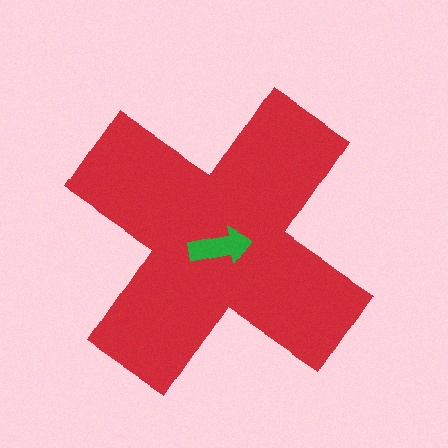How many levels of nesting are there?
2.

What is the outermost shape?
The red cross.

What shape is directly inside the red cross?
The green arrow.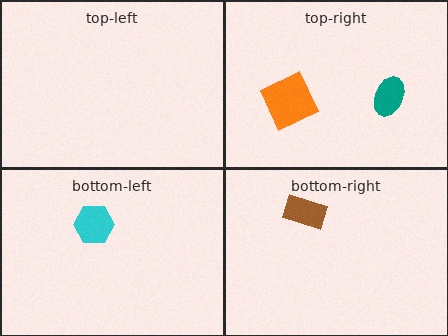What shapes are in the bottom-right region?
The brown rectangle.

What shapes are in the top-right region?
The orange square, the teal ellipse.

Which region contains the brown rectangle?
The bottom-right region.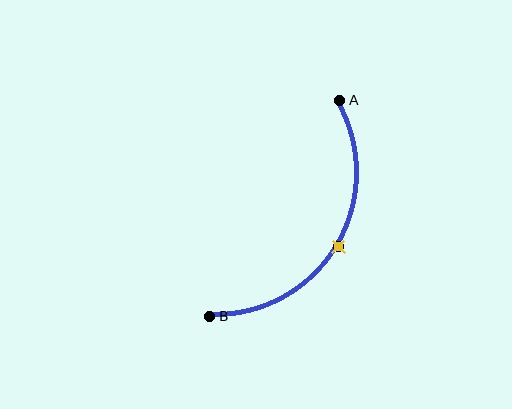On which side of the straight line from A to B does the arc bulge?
The arc bulges to the right of the straight line connecting A and B.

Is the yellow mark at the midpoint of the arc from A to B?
Yes. The yellow mark lies on the arc at equal arc-length from both A and B — it is the arc midpoint.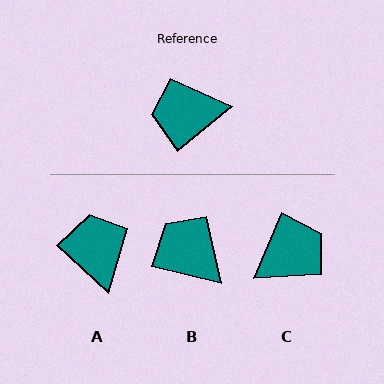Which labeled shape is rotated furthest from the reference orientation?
C, about 152 degrees away.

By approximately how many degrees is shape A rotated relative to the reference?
Approximately 82 degrees clockwise.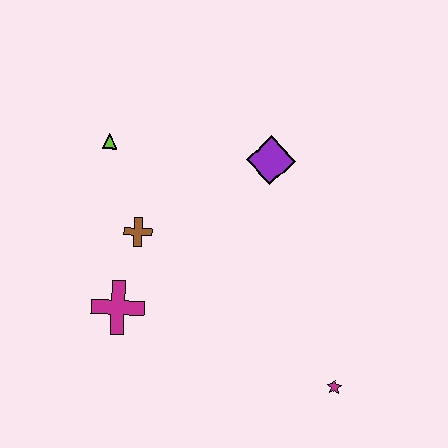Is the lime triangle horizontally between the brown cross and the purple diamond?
No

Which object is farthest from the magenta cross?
The magenta star is farthest from the magenta cross.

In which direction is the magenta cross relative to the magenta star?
The magenta cross is to the left of the magenta star.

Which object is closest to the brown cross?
The magenta cross is closest to the brown cross.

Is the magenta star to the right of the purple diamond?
Yes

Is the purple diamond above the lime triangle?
No